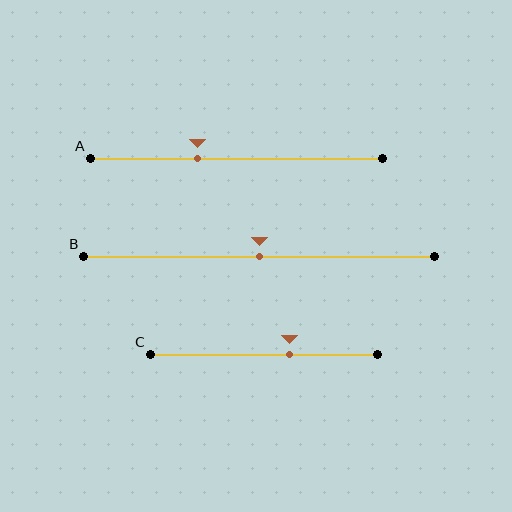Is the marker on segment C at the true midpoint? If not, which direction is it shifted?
No, the marker on segment C is shifted to the right by about 11% of the segment length.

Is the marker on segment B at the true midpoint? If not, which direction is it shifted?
Yes, the marker on segment B is at the true midpoint.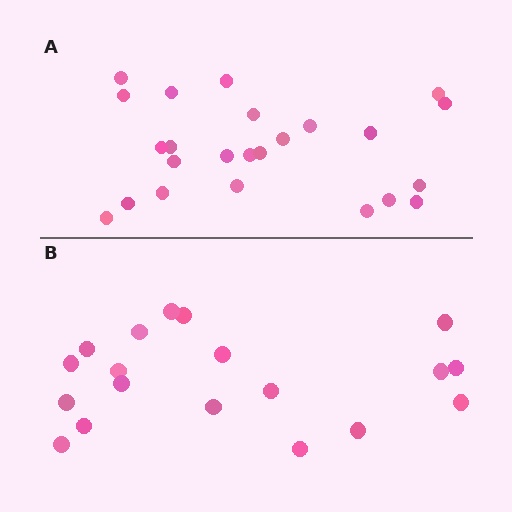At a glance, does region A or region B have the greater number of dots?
Region A (the top region) has more dots.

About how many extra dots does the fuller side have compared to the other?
Region A has about 5 more dots than region B.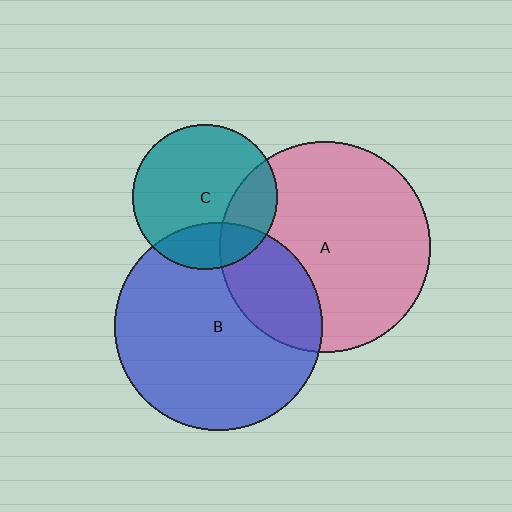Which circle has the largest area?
Circle A (pink).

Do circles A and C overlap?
Yes.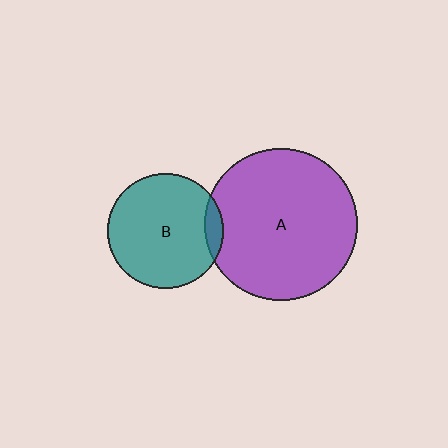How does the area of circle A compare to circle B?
Approximately 1.7 times.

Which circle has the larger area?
Circle A (purple).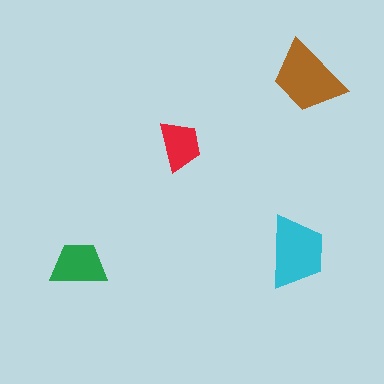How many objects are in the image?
There are 4 objects in the image.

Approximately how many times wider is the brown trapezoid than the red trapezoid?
About 1.5 times wider.